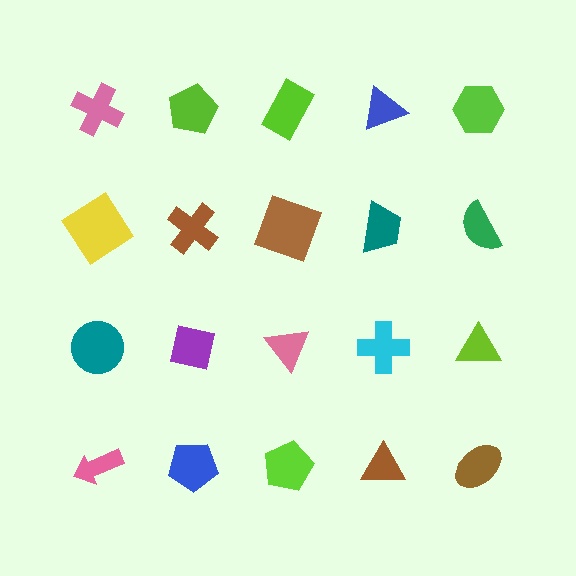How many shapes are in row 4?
5 shapes.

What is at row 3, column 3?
A pink triangle.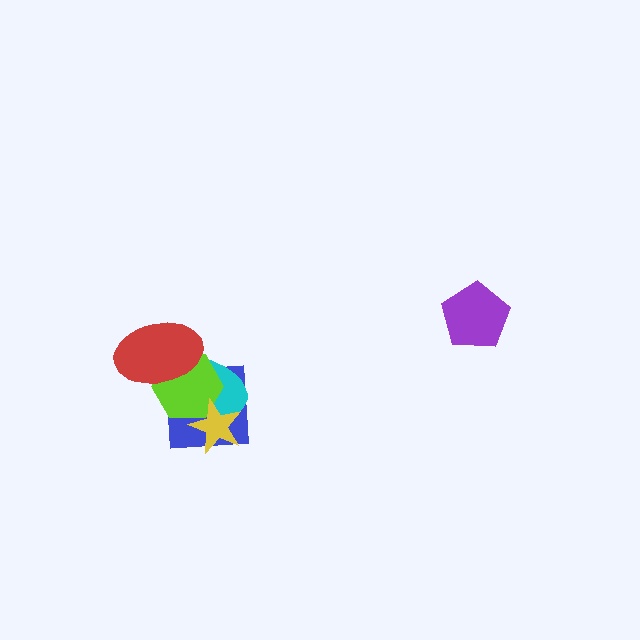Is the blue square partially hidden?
Yes, it is partially covered by another shape.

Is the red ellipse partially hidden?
No, no other shape covers it.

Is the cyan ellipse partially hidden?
Yes, it is partially covered by another shape.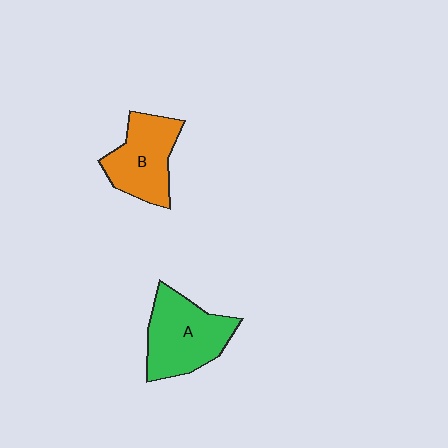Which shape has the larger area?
Shape A (green).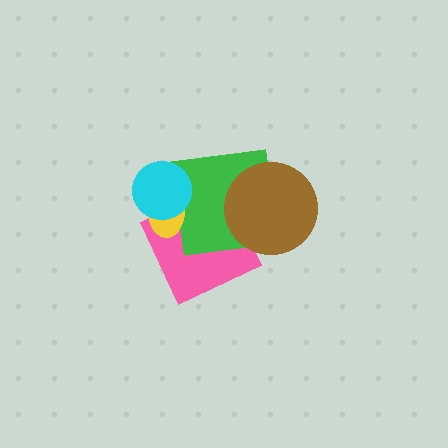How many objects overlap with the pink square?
4 objects overlap with the pink square.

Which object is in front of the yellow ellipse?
The cyan circle is in front of the yellow ellipse.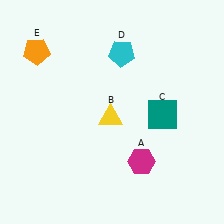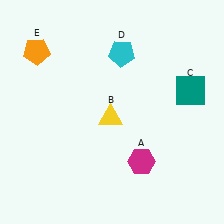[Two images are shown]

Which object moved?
The teal square (C) moved right.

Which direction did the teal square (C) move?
The teal square (C) moved right.